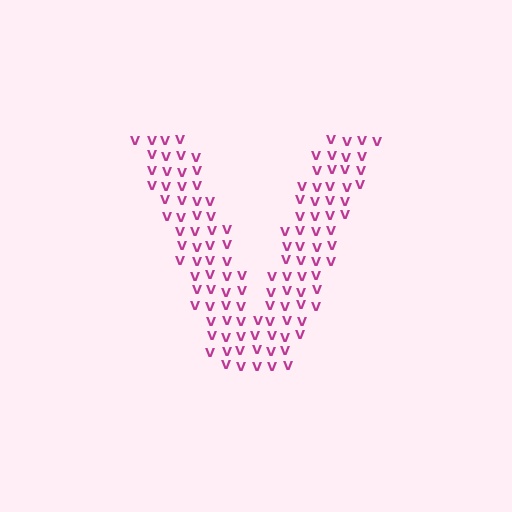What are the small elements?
The small elements are letter V's.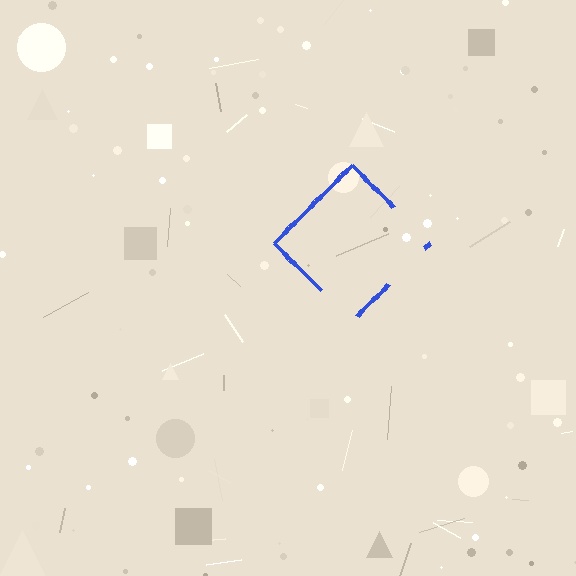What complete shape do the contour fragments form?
The contour fragments form a diamond.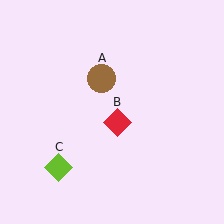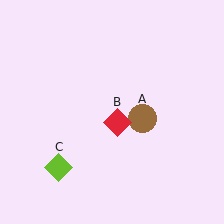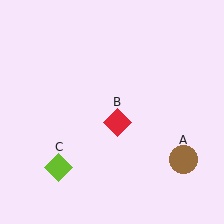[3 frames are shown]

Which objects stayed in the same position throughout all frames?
Red diamond (object B) and lime diamond (object C) remained stationary.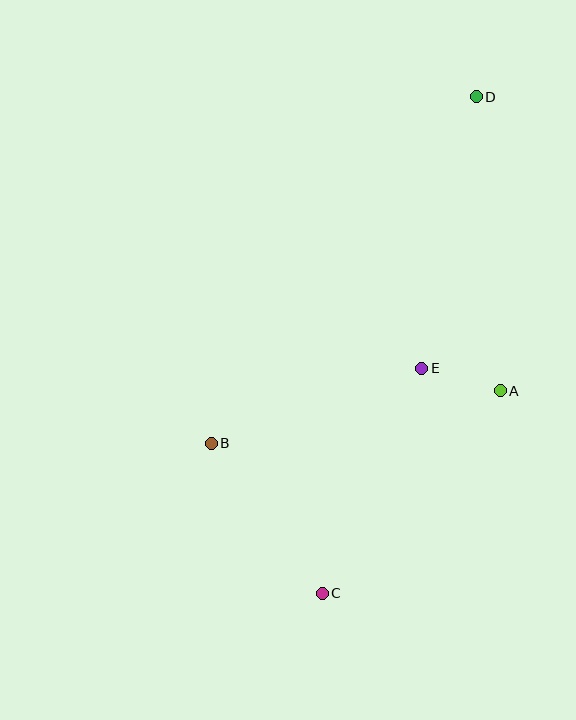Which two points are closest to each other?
Points A and E are closest to each other.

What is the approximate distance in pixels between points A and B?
The distance between A and B is approximately 294 pixels.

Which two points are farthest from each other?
Points C and D are farthest from each other.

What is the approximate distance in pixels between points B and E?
The distance between B and E is approximately 223 pixels.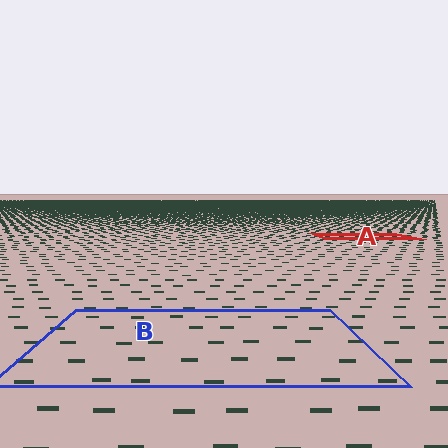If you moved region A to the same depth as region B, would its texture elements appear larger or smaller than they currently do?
They would appear larger. At a closer depth, the same texture elements are projected at a bigger on-screen size.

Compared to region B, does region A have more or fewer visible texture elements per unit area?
Region A has more texture elements per unit area — they are packed more densely because it is farther away.